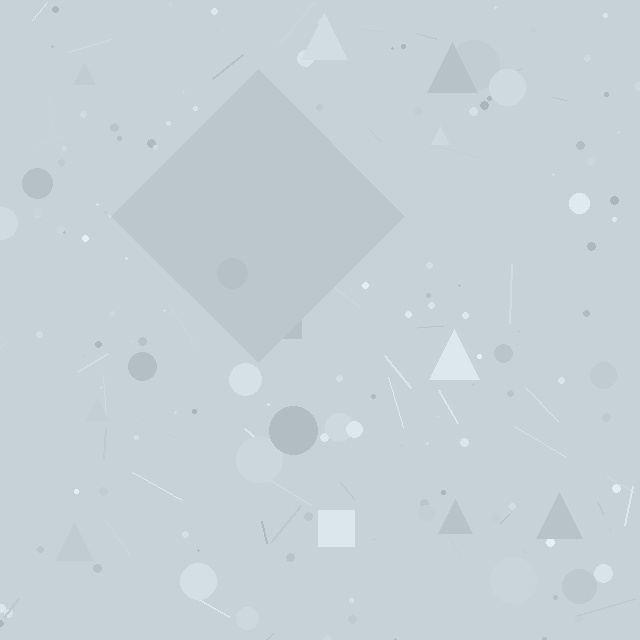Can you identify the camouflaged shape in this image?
The camouflaged shape is a diamond.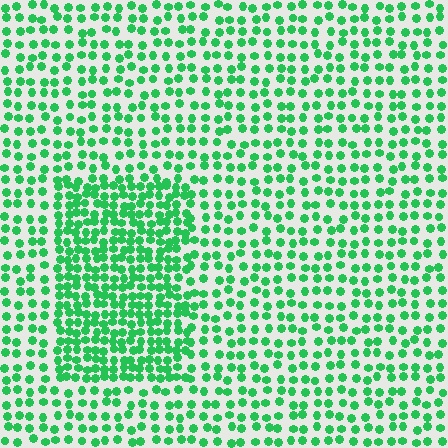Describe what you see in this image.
The image contains small green elements arranged at two different densities. A rectangle-shaped region is visible where the elements are more densely packed than the surrounding area.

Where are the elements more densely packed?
The elements are more densely packed inside the rectangle boundary.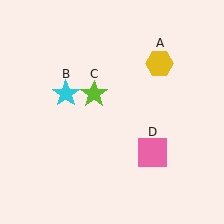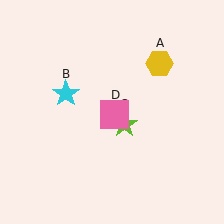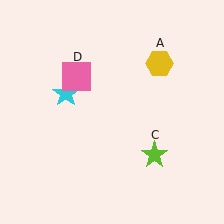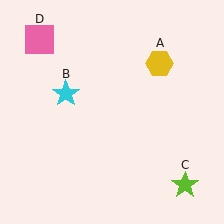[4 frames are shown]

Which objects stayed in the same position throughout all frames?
Yellow hexagon (object A) and cyan star (object B) remained stationary.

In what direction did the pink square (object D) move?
The pink square (object D) moved up and to the left.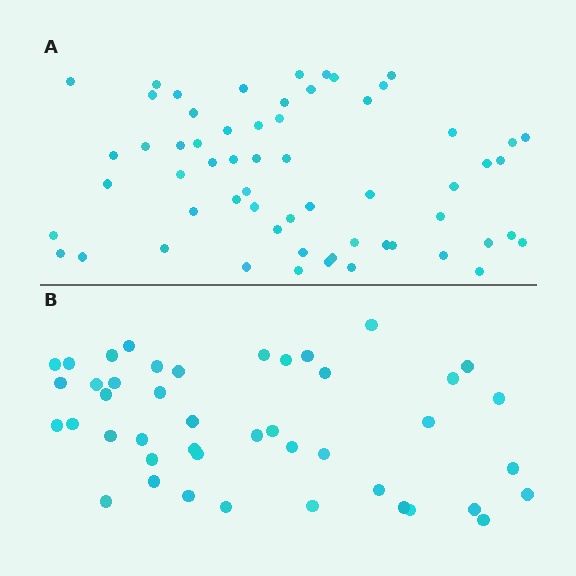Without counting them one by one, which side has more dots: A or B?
Region A (the top region) has more dots.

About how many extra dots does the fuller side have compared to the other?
Region A has approximately 15 more dots than region B.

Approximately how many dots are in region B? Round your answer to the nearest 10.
About 40 dots. (The exact count is 44, which rounds to 40.)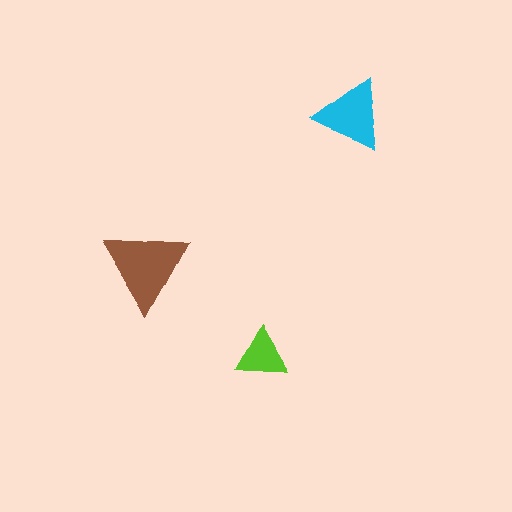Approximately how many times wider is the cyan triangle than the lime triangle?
About 1.5 times wider.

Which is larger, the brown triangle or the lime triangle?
The brown one.